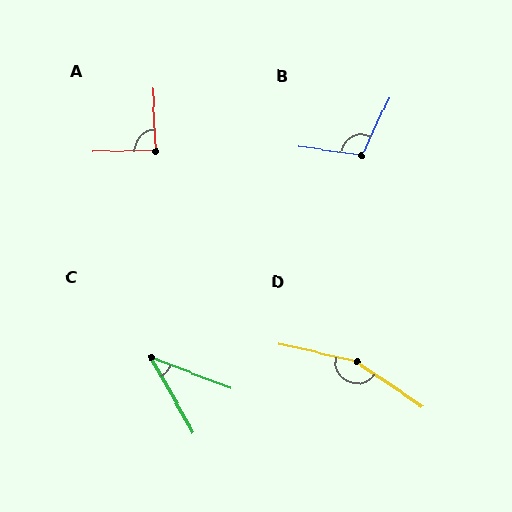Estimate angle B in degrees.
Approximately 107 degrees.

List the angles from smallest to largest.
C (39°), A (89°), B (107°), D (159°).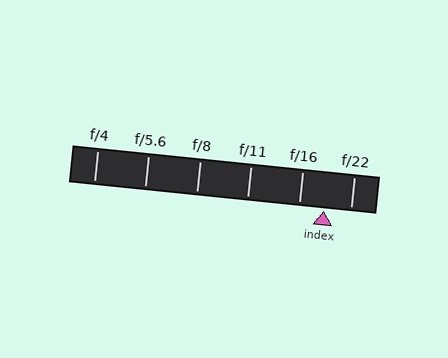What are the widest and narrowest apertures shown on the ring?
The widest aperture shown is f/4 and the narrowest is f/22.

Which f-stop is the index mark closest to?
The index mark is closest to f/16.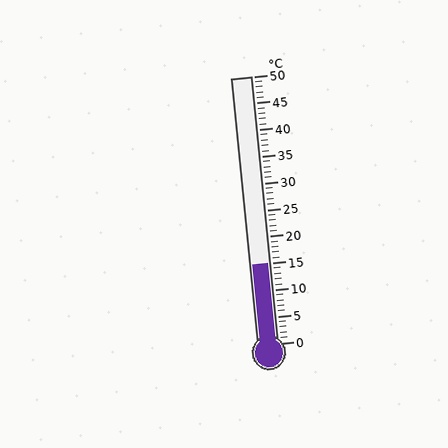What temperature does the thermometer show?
The thermometer shows approximately 15°C.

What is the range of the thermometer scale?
The thermometer scale ranges from 0°C to 50°C.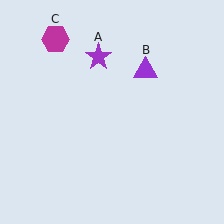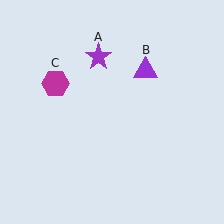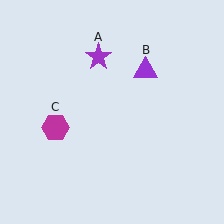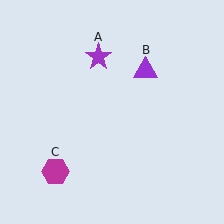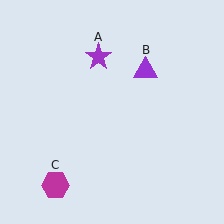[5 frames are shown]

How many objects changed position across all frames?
1 object changed position: magenta hexagon (object C).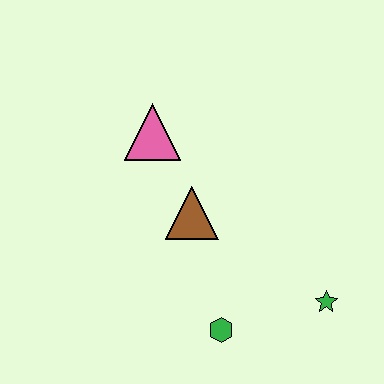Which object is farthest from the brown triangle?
The green star is farthest from the brown triangle.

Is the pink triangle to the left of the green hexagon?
Yes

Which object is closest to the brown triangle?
The pink triangle is closest to the brown triangle.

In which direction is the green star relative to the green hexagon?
The green star is to the right of the green hexagon.